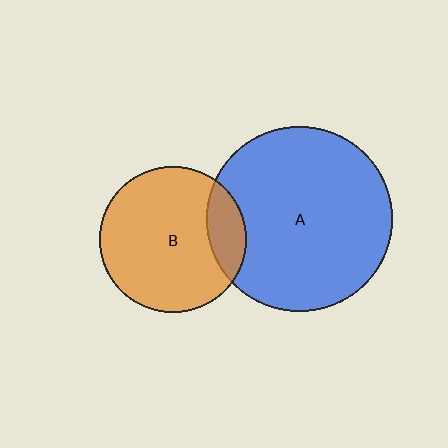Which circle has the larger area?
Circle A (blue).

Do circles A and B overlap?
Yes.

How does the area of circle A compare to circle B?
Approximately 1.6 times.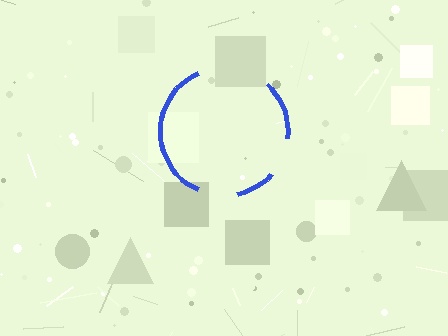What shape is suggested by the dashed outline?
The dashed outline suggests a circle.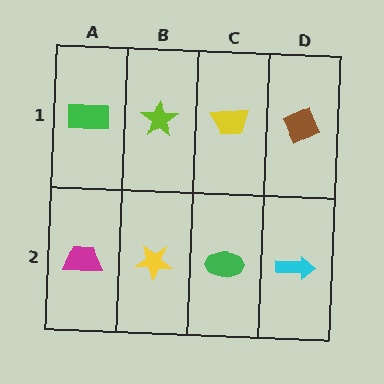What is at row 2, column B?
A yellow star.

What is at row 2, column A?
A magenta trapezoid.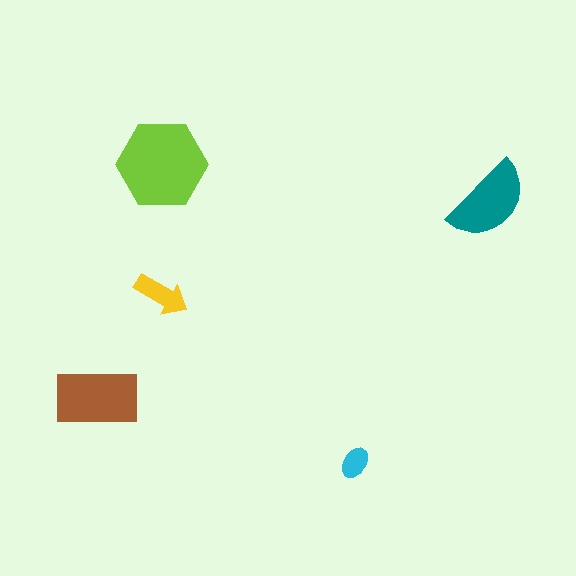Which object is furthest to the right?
The teal semicircle is rightmost.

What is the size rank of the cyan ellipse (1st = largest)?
5th.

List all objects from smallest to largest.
The cyan ellipse, the yellow arrow, the teal semicircle, the brown rectangle, the lime hexagon.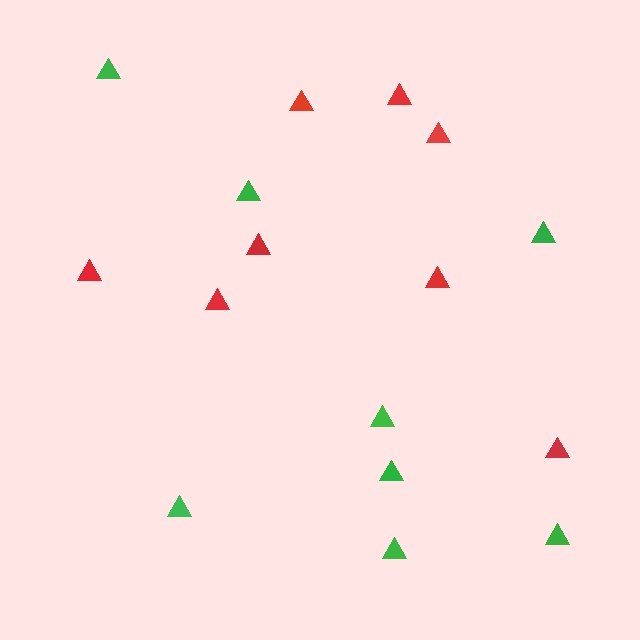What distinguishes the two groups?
There are 2 groups: one group of red triangles (8) and one group of green triangles (8).